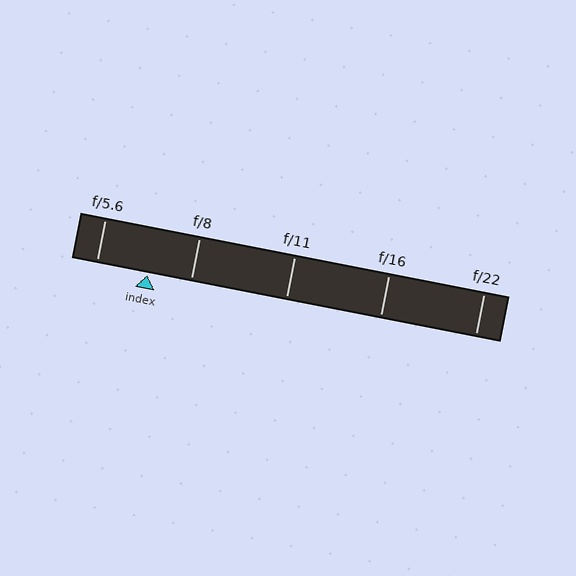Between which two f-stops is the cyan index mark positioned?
The index mark is between f/5.6 and f/8.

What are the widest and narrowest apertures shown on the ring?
The widest aperture shown is f/5.6 and the narrowest is f/22.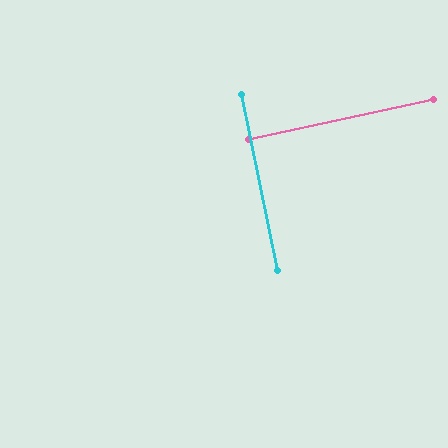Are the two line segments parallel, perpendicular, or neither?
Perpendicular — they meet at approximately 89°.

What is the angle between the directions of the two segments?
Approximately 89 degrees.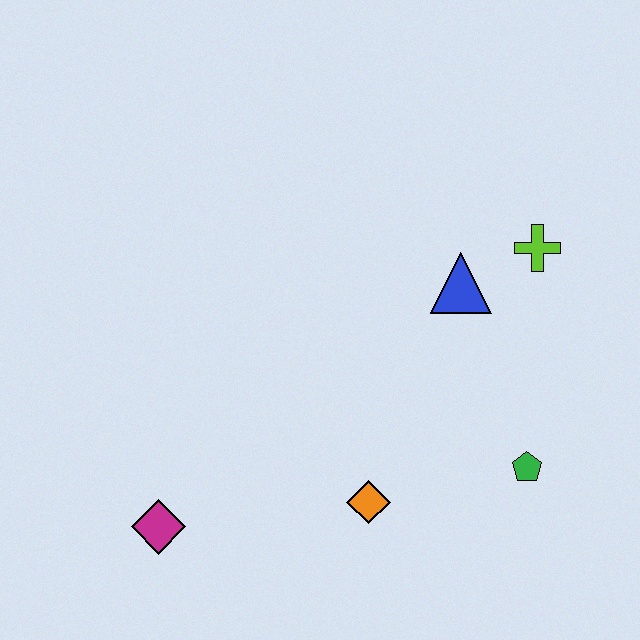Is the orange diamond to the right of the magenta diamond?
Yes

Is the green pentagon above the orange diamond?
Yes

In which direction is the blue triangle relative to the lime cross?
The blue triangle is to the left of the lime cross.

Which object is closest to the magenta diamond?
The orange diamond is closest to the magenta diamond.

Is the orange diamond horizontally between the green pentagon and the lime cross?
No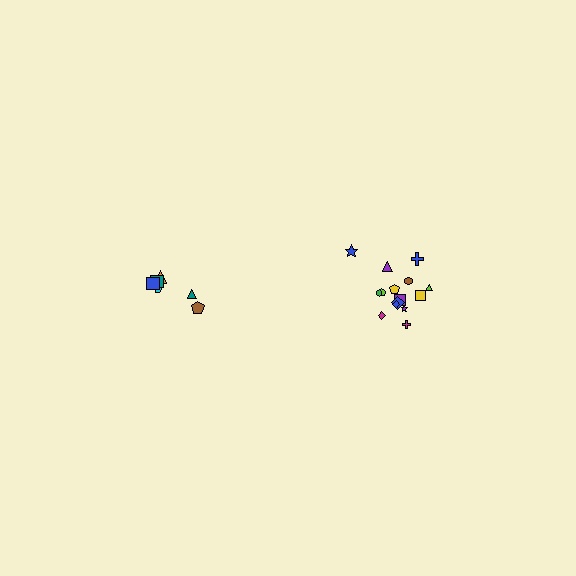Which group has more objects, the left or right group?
The right group.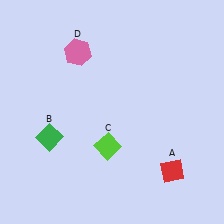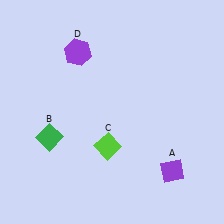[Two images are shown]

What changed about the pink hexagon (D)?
In Image 1, D is pink. In Image 2, it changed to purple.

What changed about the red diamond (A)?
In Image 1, A is red. In Image 2, it changed to purple.